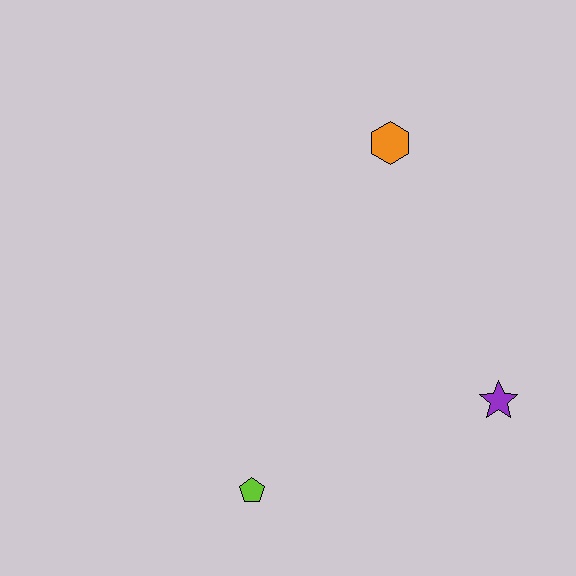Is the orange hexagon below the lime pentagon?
No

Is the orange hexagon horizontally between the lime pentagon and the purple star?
Yes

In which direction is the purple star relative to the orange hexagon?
The purple star is below the orange hexagon.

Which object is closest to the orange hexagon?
The purple star is closest to the orange hexagon.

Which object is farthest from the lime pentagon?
The orange hexagon is farthest from the lime pentagon.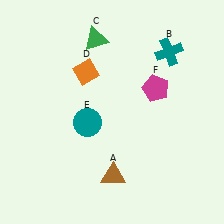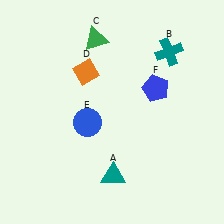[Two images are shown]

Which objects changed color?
A changed from brown to teal. E changed from teal to blue. F changed from magenta to blue.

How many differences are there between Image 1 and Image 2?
There are 3 differences between the two images.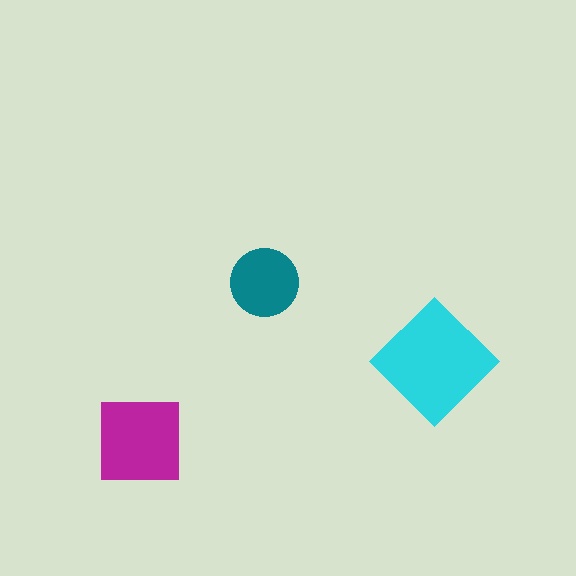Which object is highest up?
The teal circle is topmost.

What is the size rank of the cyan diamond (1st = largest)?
1st.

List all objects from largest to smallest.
The cyan diamond, the magenta square, the teal circle.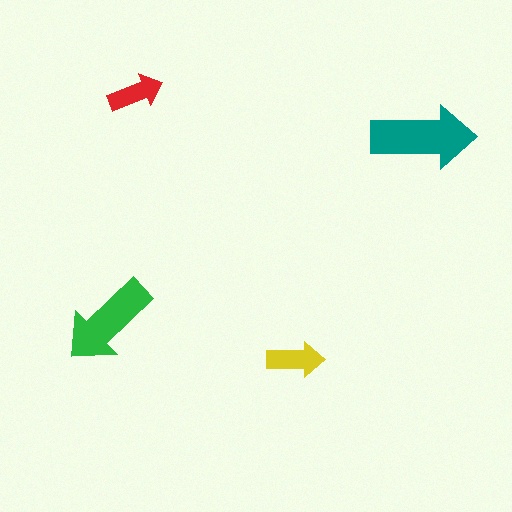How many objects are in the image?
There are 4 objects in the image.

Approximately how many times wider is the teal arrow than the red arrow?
About 2 times wider.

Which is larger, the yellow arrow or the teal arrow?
The teal one.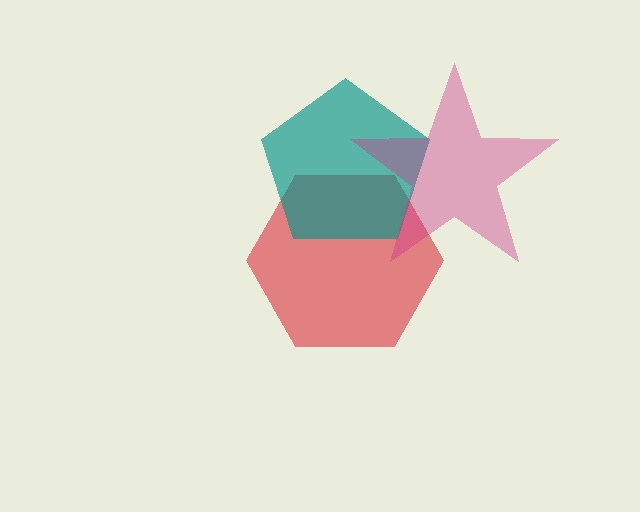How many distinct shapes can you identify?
There are 3 distinct shapes: a red hexagon, a teal pentagon, a magenta star.